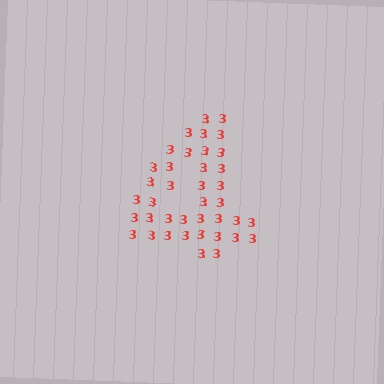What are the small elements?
The small elements are digit 3's.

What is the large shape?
The large shape is the digit 4.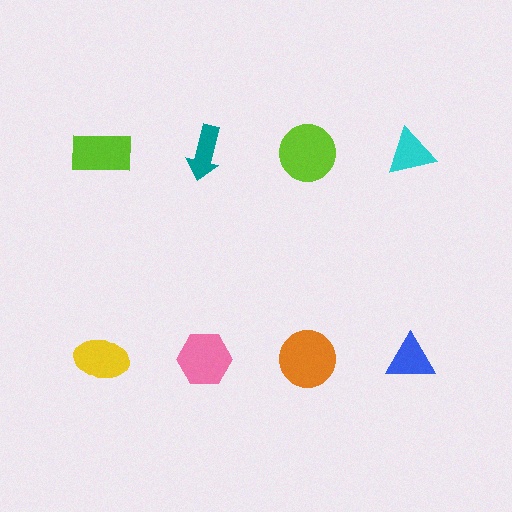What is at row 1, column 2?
A teal arrow.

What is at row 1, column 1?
A lime rectangle.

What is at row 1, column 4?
A cyan triangle.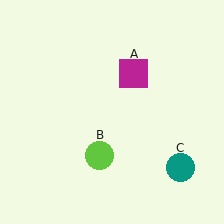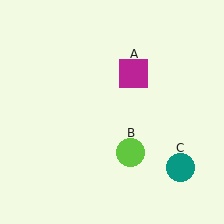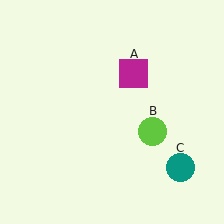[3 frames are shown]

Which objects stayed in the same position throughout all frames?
Magenta square (object A) and teal circle (object C) remained stationary.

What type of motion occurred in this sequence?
The lime circle (object B) rotated counterclockwise around the center of the scene.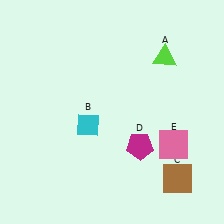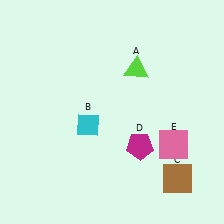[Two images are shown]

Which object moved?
The lime triangle (A) moved left.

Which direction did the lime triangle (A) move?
The lime triangle (A) moved left.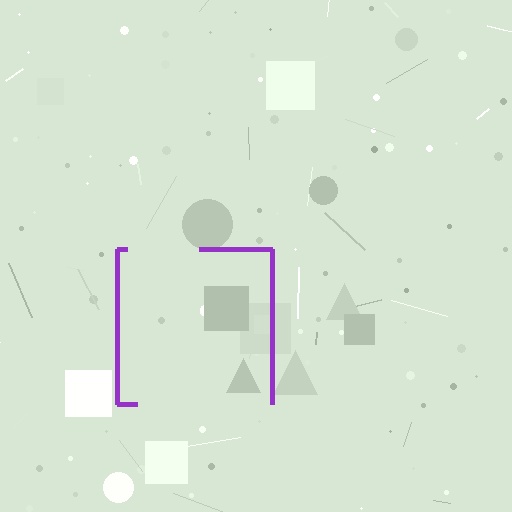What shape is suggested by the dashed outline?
The dashed outline suggests a square.